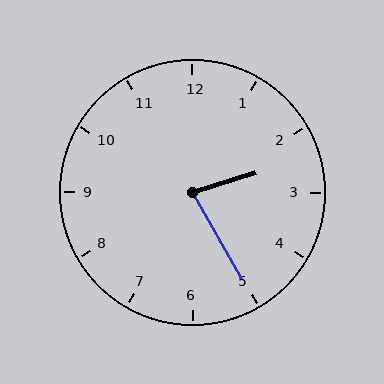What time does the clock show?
2:25.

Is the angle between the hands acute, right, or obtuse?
It is acute.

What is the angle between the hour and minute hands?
Approximately 78 degrees.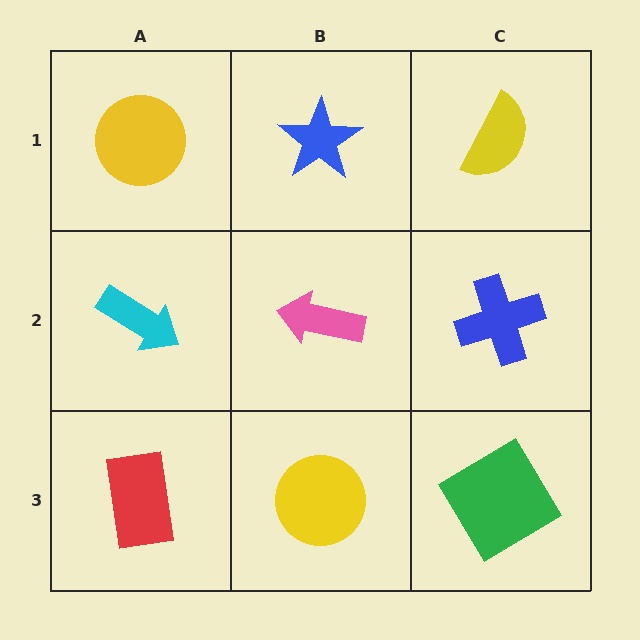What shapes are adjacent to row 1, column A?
A cyan arrow (row 2, column A), a blue star (row 1, column B).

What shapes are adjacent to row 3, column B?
A pink arrow (row 2, column B), a red rectangle (row 3, column A), a green diamond (row 3, column C).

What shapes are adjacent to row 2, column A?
A yellow circle (row 1, column A), a red rectangle (row 3, column A), a pink arrow (row 2, column B).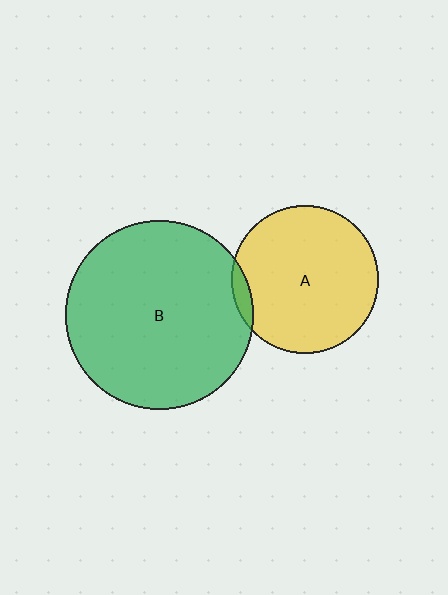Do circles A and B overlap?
Yes.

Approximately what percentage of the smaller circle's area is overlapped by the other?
Approximately 5%.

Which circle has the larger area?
Circle B (green).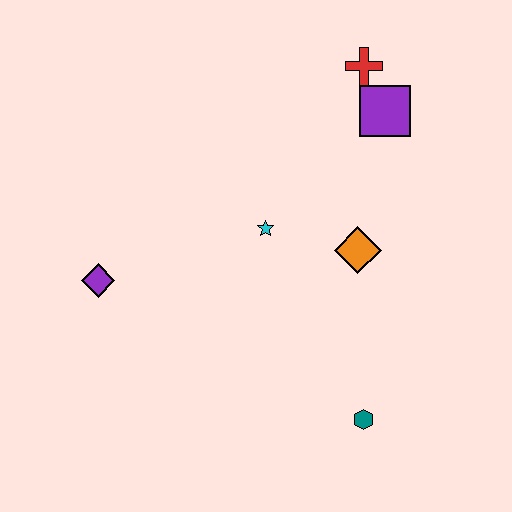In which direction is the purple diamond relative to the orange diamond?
The purple diamond is to the left of the orange diamond.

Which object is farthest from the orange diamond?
The purple diamond is farthest from the orange diamond.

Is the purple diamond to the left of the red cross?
Yes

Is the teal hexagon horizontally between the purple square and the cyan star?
Yes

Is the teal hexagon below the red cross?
Yes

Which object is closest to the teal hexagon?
The orange diamond is closest to the teal hexagon.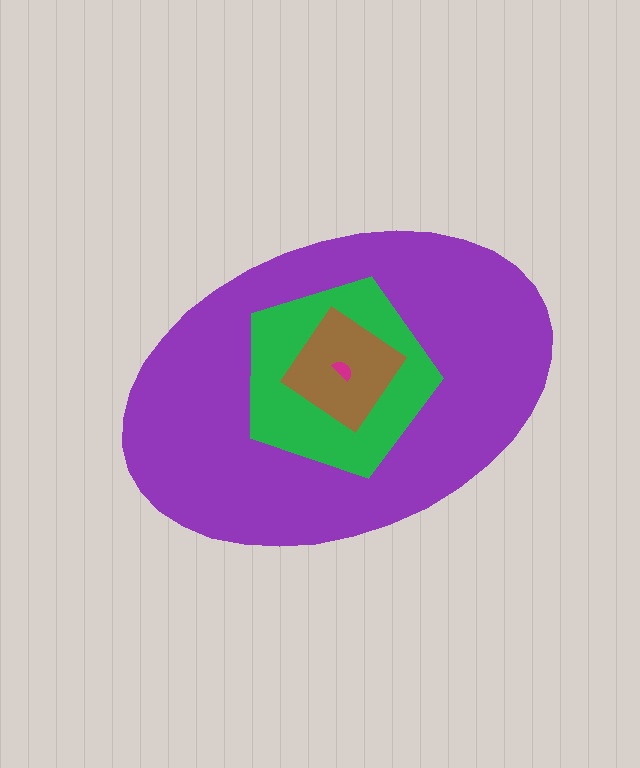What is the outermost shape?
The purple ellipse.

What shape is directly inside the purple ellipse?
The green pentagon.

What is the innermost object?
The magenta semicircle.